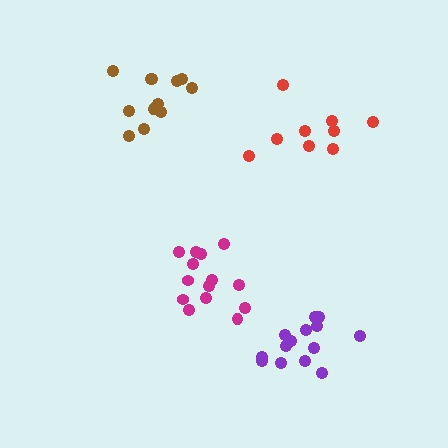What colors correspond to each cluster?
The clusters are colored: purple, magenta, brown, red.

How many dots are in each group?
Group 1: 14 dots, Group 2: 14 dots, Group 3: 12 dots, Group 4: 9 dots (49 total).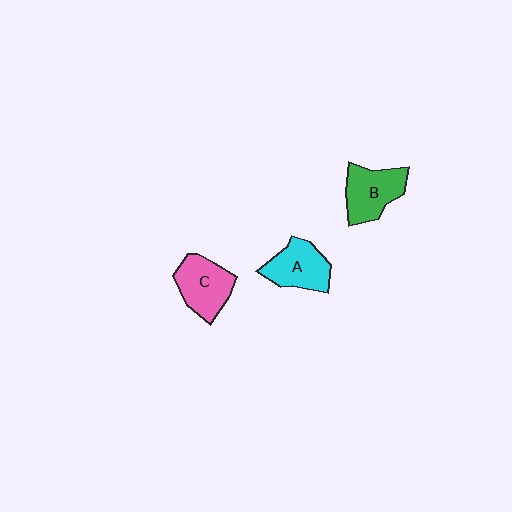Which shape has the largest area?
Shape C (pink).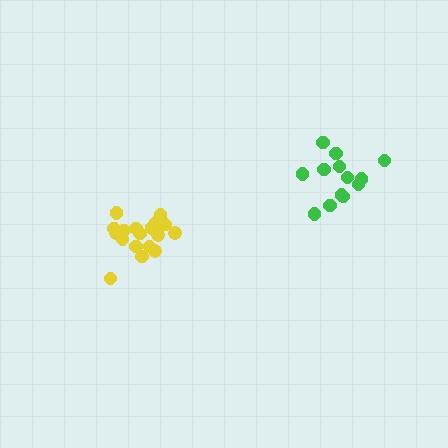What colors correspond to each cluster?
The clusters are colored: green, yellow.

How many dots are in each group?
Group 1: 14 dots, Group 2: 19 dots (33 total).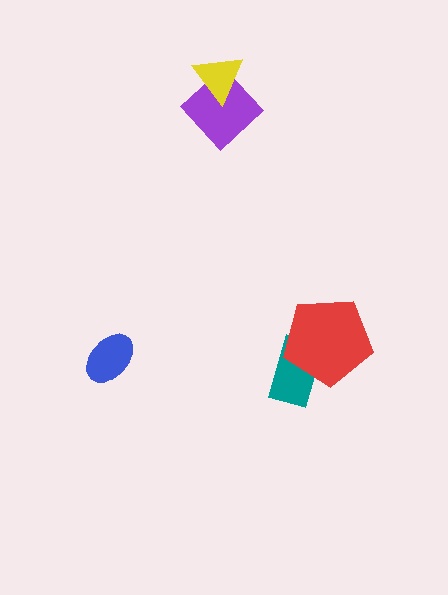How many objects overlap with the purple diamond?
1 object overlaps with the purple diamond.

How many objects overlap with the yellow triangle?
1 object overlaps with the yellow triangle.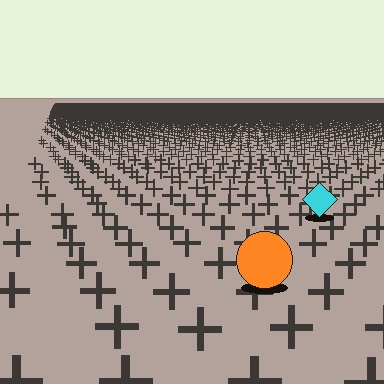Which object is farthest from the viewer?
The cyan diamond is farthest from the viewer. It appears smaller and the ground texture around it is denser.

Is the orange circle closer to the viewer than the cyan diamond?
Yes. The orange circle is closer — you can tell from the texture gradient: the ground texture is coarser near it.